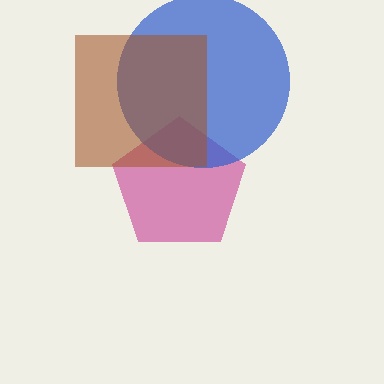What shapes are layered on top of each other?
The layered shapes are: a magenta pentagon, a blue circle, a brown square.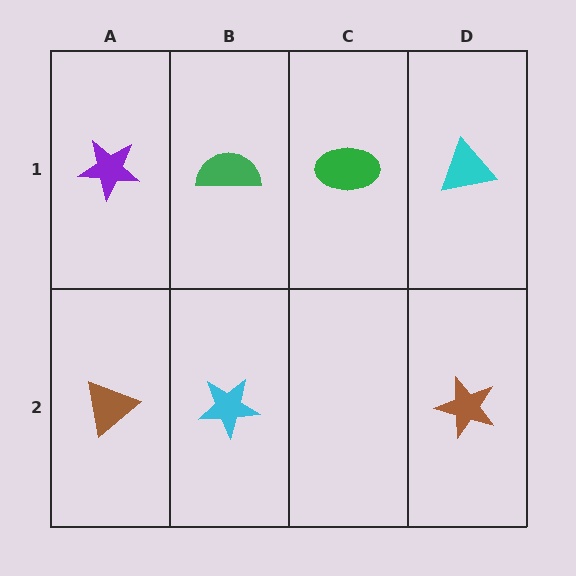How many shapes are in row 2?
3 shapes.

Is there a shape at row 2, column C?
No, that cell is empty.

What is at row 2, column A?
A brown triangle.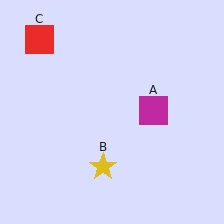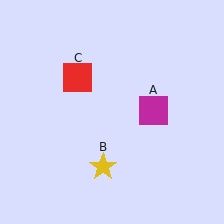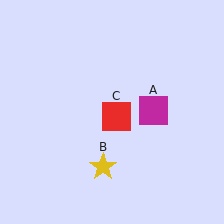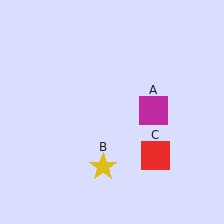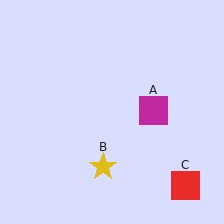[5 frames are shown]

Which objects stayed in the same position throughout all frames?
Magenta square (object A) and yellow star (object B) remained stationary.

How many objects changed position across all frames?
1 object changed position: red square (object C).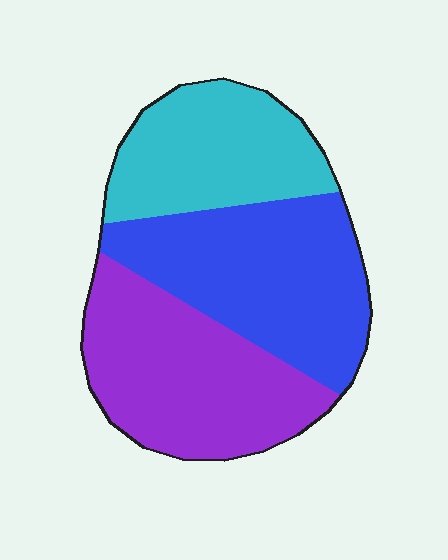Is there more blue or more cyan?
Blue.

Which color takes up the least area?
Cyan, at roughly 25%.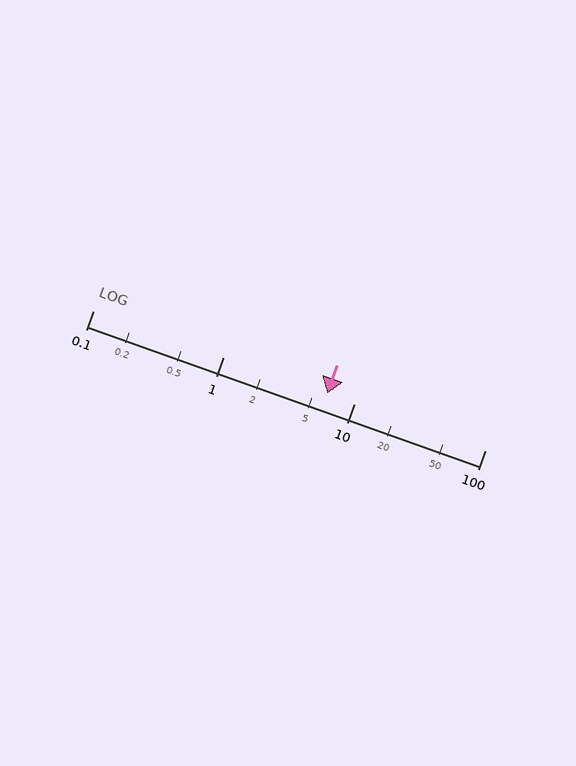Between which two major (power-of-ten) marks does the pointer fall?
The pointer is between 1 and 10.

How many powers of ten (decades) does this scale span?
The scale spans 3 decades, from 0.1 to 100.